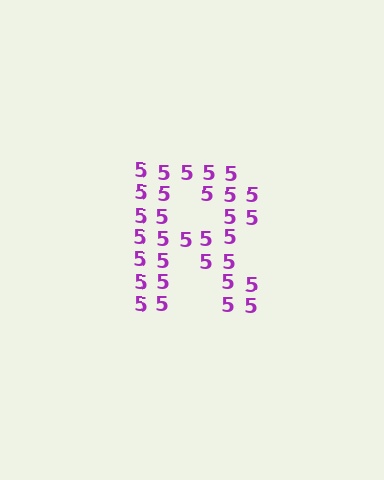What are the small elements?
The small elements are digit 5's.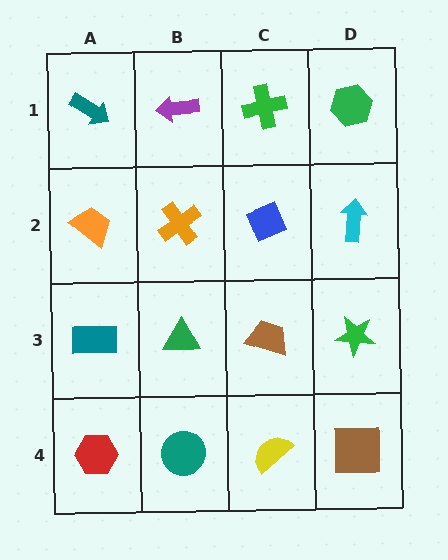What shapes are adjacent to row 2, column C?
A green cross (row 1, column C), a brown trapezoid (row 3, column C), an orange cross (row 2, column B), a cyan arrow (row 2, column D).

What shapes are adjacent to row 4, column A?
A teal rectangle (row 3, column A), a teal circle (row 4, column B).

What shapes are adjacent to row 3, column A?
An orange trapezoid (row 2, column A), a red hexagon (row 4, column A), a green triangle (row 3, column B).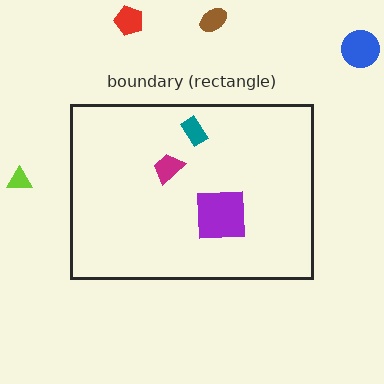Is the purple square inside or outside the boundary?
Inside.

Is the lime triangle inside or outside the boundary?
Outside.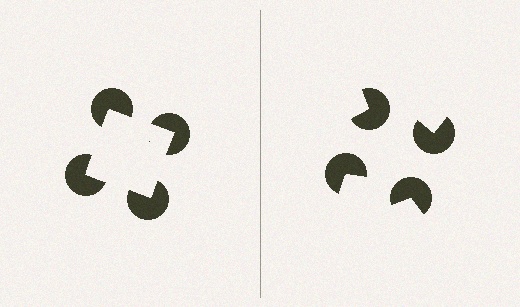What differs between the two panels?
The pac-man discs are positioned identically on both sides; only the wedge orientations differ. On the left they align to a square; on the right they are misaligned.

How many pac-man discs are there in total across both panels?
8 — 4 on each side.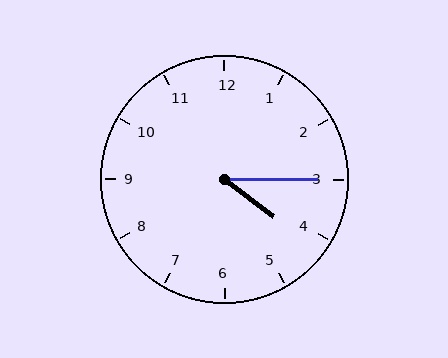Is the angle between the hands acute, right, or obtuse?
It is acute.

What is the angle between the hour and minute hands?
Approximately 38 degrees.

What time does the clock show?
4:15.